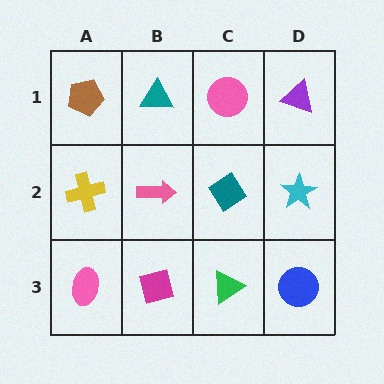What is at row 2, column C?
A teal diamond.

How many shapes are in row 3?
4 shapes.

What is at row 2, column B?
A pink arrow.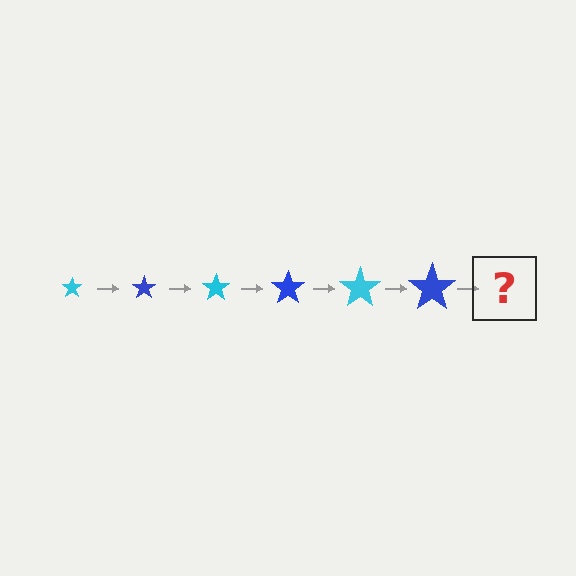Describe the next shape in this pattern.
It should be a cyan star, larger than the previous one.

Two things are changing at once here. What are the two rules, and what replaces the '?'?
The two rules are that the star grows larger each step and the color cycles through cyan and blue. The '?' should be a cyan star, larger than the previous one.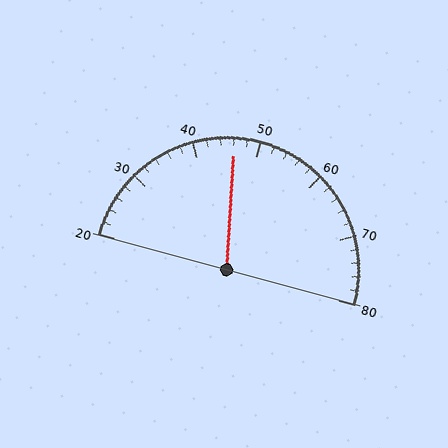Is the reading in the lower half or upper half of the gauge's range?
The reading is in the lower half of the range (20 to 80).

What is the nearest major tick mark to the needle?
The nearest major tick mark is 50.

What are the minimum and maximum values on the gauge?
The gauge ranges from 20 to 80.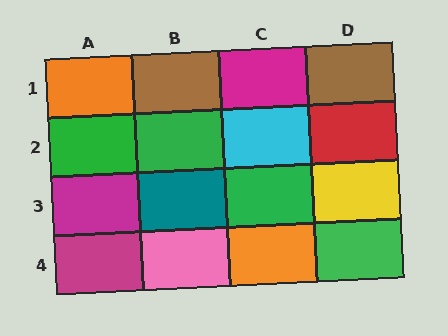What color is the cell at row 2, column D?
Red.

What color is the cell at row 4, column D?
Green.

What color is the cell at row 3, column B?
Teal.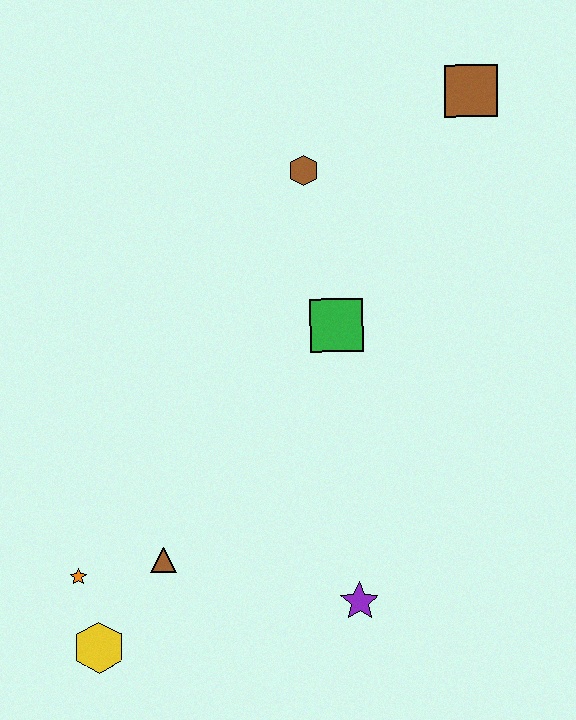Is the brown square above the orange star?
Yes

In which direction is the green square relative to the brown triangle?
The green square is above the brown triangle.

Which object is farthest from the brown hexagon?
The yellow hexagon is farthest from the brown hexagon.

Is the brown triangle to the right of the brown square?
No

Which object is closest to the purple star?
The brown triangle is closest to the purple star.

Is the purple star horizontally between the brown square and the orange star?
Yes